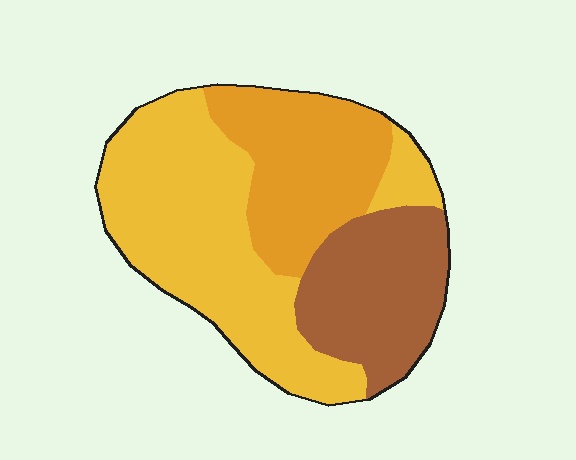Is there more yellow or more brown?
Yellow.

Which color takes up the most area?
Yellow, at roughly 50%.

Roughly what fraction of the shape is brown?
Brown covers around 25% of the shape.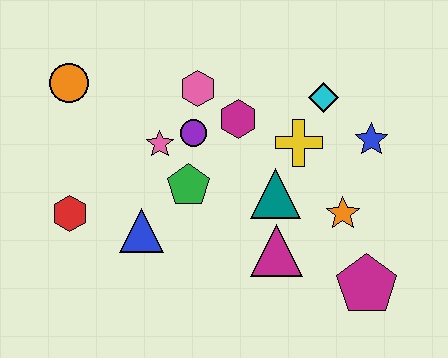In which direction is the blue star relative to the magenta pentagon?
The blue star is above the magenta pentagon.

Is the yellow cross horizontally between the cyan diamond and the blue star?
No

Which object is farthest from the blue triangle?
The blue star is farthest from the blue triangle.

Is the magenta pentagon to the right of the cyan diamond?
Yes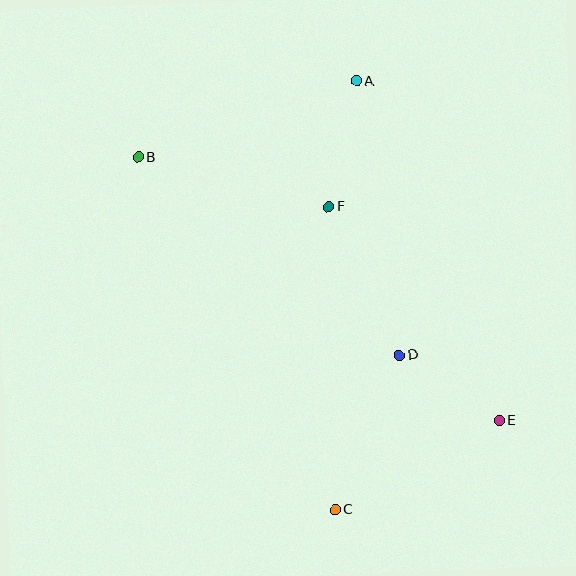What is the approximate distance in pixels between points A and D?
The distance between A and D is approximately 277 pixels.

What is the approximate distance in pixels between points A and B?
The distance between A and B is approximately 231 pixels.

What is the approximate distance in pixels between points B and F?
The distance between B and F is approximately 197 pixels.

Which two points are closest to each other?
Points D and E are closest to each other.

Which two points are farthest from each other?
Points B and E are farthest from each other.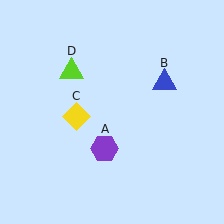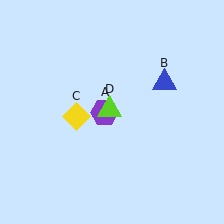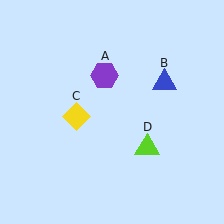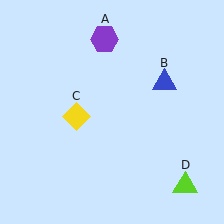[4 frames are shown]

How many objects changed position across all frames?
2 objects changed position: purple hexagon (object A), lime triangle (object D).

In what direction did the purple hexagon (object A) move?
The purple hexagon (object A) moved up.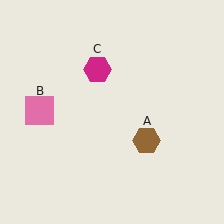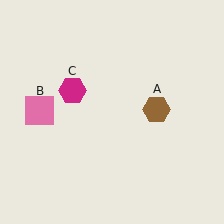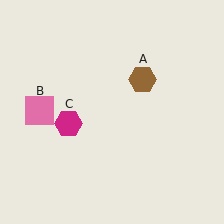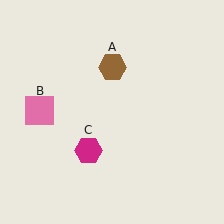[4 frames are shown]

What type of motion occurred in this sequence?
The brown hexagon (object A), magenta hexagon (object C) rotated counterclockwise around the center of the scene.